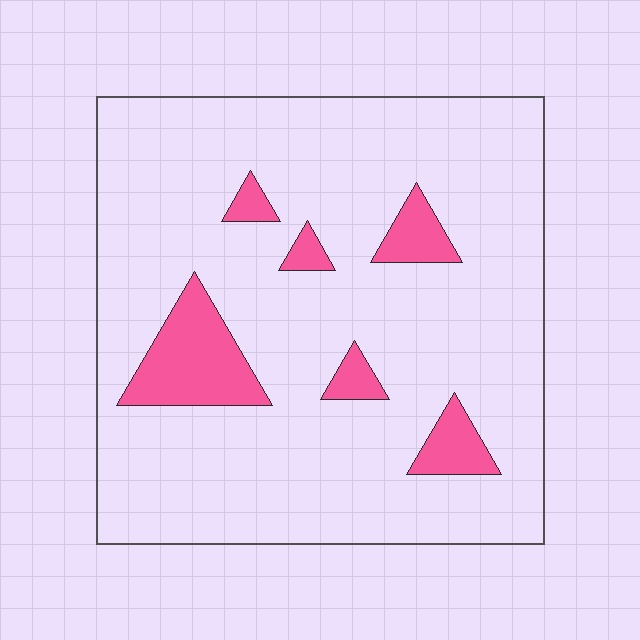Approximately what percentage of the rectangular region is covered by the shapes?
Approximately 10%.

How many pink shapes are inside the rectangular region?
6.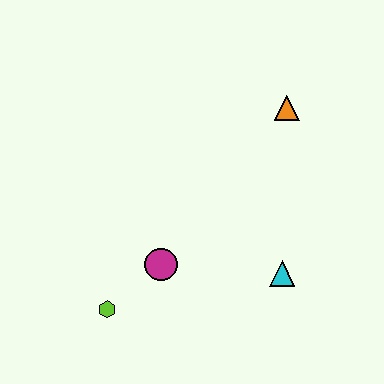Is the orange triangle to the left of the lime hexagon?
No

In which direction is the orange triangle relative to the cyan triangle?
The orange triangle is above the cyan triangle.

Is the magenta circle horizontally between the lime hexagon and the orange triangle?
Yes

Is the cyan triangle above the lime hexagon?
Yes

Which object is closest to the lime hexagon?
The magenta circle is closest to the lime hexagon.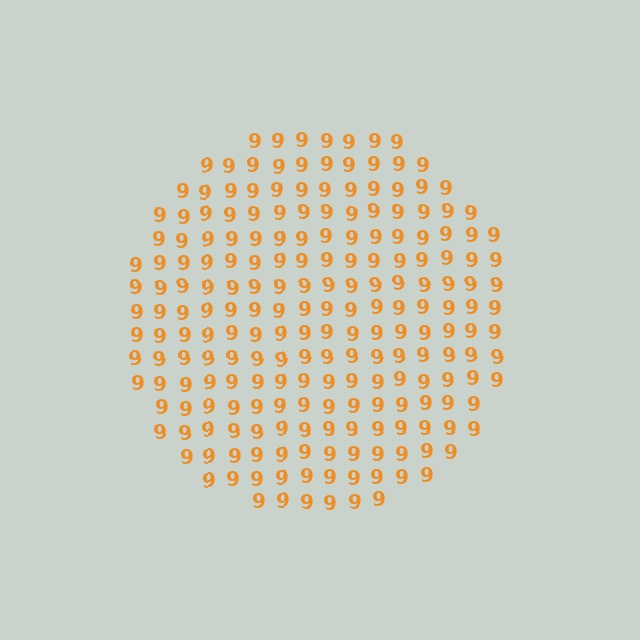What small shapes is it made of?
It is made of small digit 9's.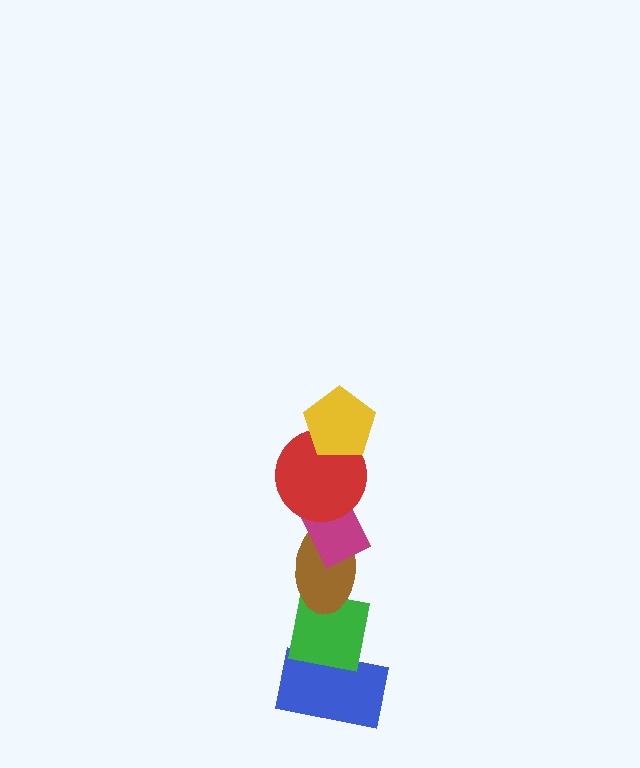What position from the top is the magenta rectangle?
The magenta rectangle is 3rd from the top.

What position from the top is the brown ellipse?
The brown ellipse is 4th from the top.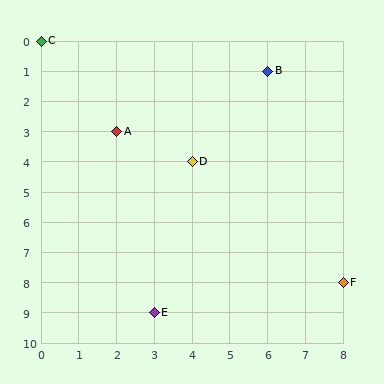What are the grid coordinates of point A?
Point A is at grid coordinates (2, 3).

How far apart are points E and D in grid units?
Points E and D are 1 column and 5 rows apart (about 5.1 grid units diagonally).